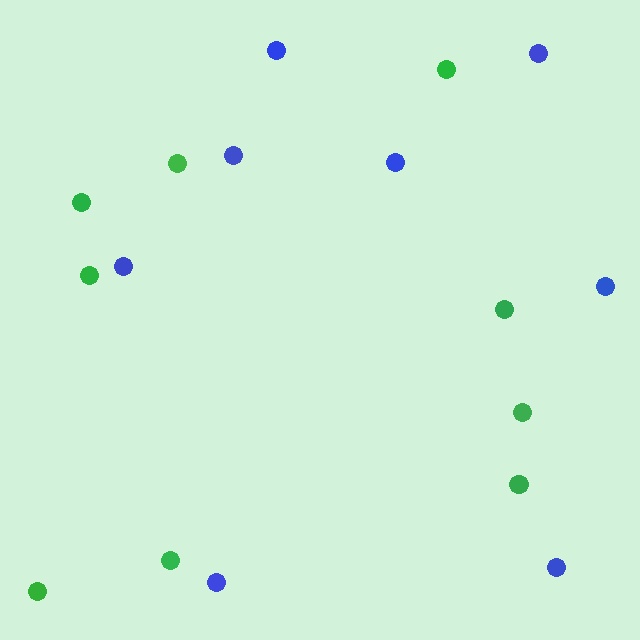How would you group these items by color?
There are 2 groups: one group of green circles (9) and one group of blue circles (8).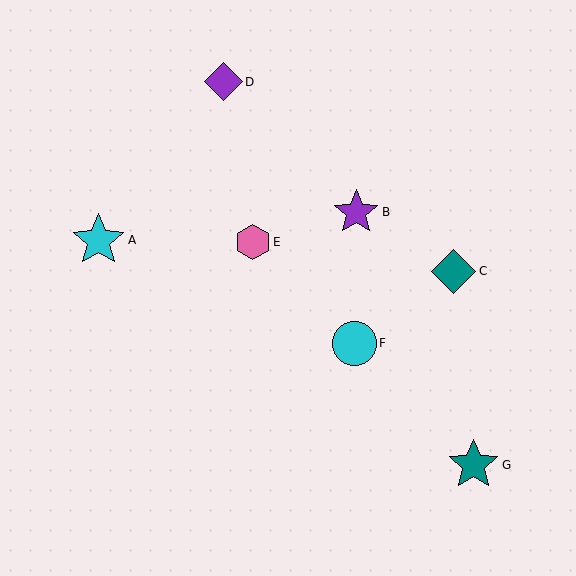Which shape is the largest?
The cyan star (labeled A) is the largest.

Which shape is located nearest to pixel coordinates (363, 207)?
The purple star (labeled B) at (356, 212) is nearest to that location.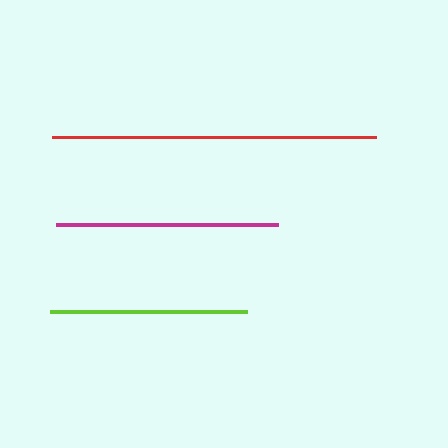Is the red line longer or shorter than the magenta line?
The red line is longer than the magenta line.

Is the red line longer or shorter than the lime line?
The red line is longer than the lime line.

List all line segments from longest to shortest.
From longest to shortest: red, magenta, lime.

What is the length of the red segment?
The red segment is approximately 324 pixels long.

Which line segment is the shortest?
The lime line is the shortest at approximately 198 pixels.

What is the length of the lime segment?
The lime segment is approximately 198 pixels long.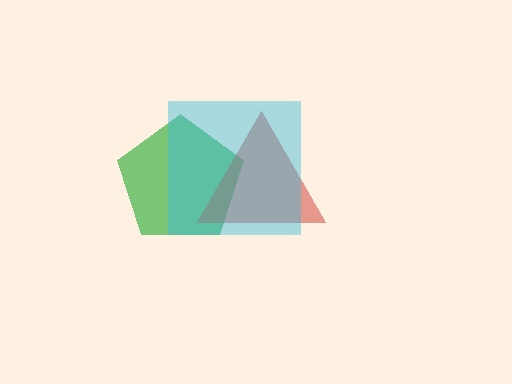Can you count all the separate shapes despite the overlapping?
Yes, there are 3 separate shapes.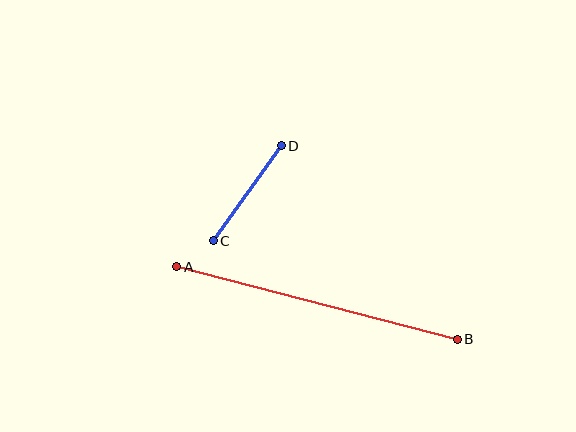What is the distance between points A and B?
The distance is approximately 290 pixels.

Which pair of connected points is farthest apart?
Points A and B are farthest apart.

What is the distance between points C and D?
The distance is approximately 117 pixels.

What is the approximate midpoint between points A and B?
The midpoint is at approximately (317, 303) pixels.